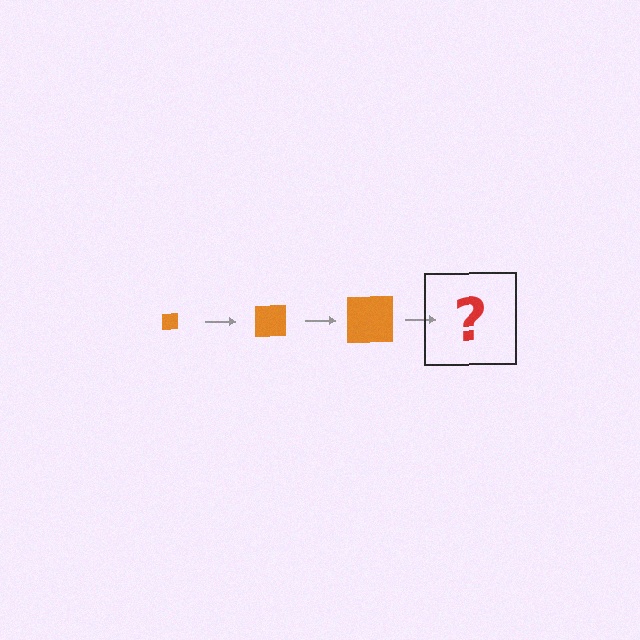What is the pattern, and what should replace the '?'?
The pattern is that the square gets progressively larger each step. The '?' should be an orange square, larger than the previous one.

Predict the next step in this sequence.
The next step is an orange square, larger than the previous one.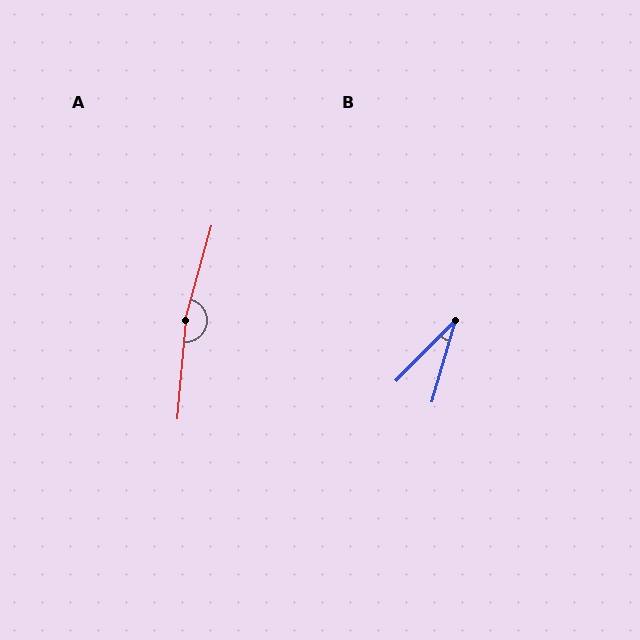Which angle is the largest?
A, at approximately 170 degrees.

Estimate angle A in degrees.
Approximately 170 degrees.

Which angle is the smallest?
B, at approximately 29 degrees.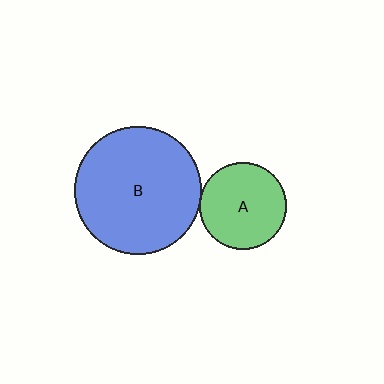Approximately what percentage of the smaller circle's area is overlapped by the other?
Approximately 5%.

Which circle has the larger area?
Circle B (blue).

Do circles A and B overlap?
Yes.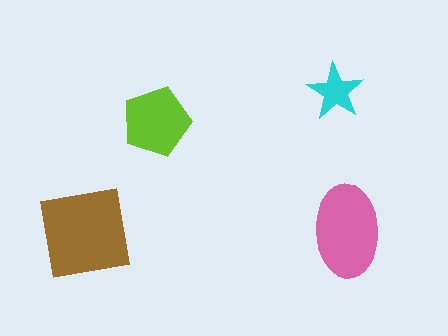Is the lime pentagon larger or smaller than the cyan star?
Larger.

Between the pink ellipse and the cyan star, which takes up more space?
The pink ellipse.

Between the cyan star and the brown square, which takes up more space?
The brown square.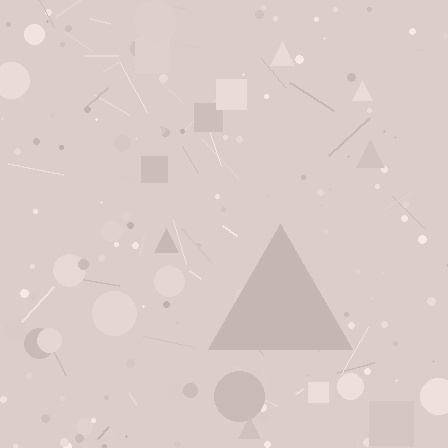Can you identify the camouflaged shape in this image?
The camouflaged shape is a triangle.